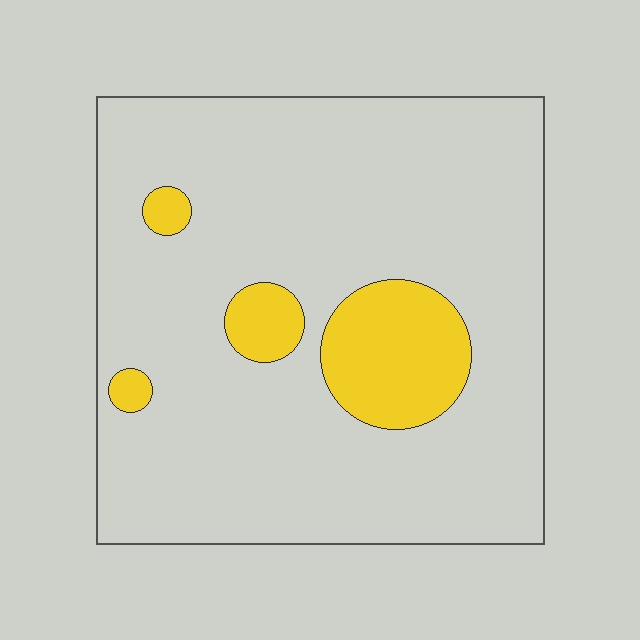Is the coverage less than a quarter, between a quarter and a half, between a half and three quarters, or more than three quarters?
Less than a quarter.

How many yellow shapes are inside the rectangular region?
4.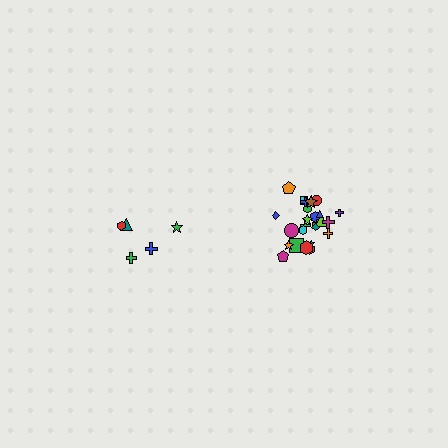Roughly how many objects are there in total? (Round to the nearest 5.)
Roughly 30 objects in total.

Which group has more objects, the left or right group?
The right group.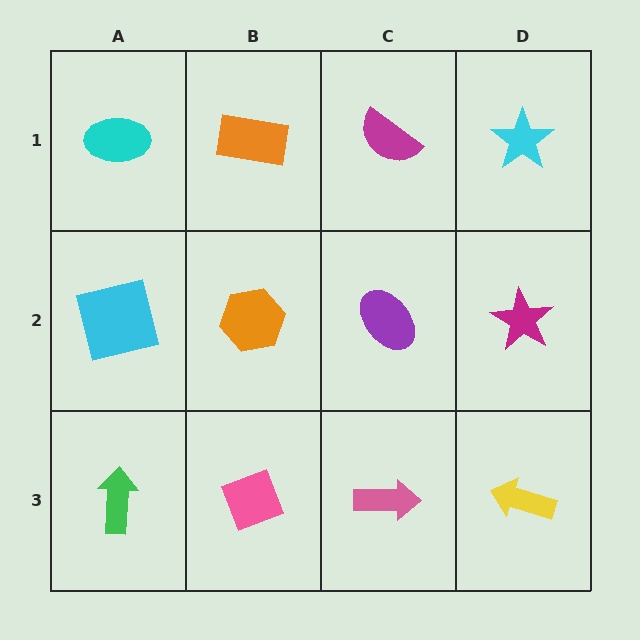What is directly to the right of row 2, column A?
An orange hexagon.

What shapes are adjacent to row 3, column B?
An orange hexagon (row 2, column B), a green arrow (row 3, column A), a pink arrow (row 3, column C).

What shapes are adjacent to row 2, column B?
An orange rectangle (row 1, column B), a pink diamond (row 3, column B), a cyan square (row 2, column A), a purple ellipse (row 2, column C).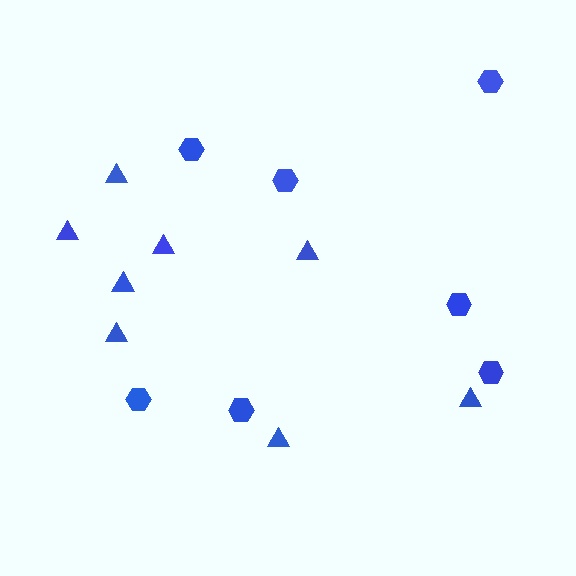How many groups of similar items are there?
There are 2 groups: one group of hexagons (7) and one group of triangles (8).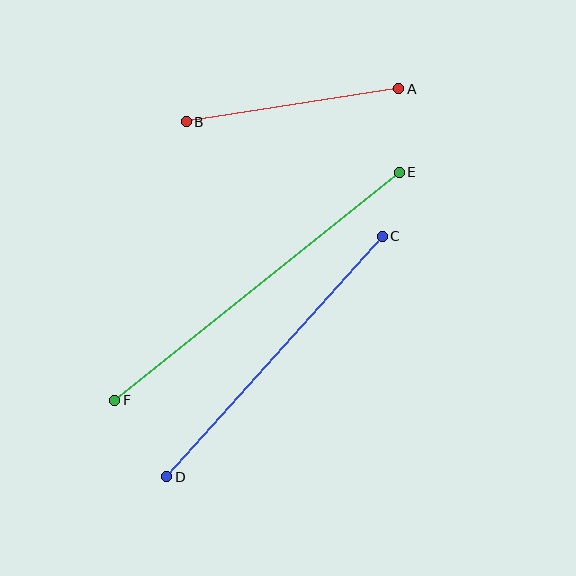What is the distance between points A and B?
The distance is approximately 215 pixels.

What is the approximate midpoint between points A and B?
The midpoint is at approximately (292, 105) pixels.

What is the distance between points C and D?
The distance is approximately 323 pixels.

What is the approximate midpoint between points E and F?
The midpoint is at approximately (257, 286) pixels.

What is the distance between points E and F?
The distance is approximately 365 pixels.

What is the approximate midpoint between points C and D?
The midpoint is at approximately (275, 357) pixels.